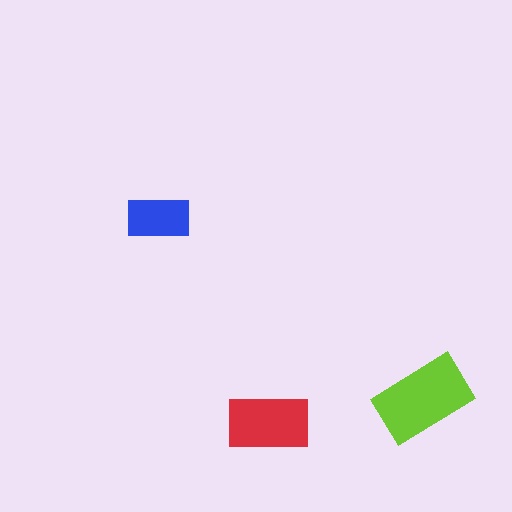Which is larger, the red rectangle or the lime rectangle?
The lime one.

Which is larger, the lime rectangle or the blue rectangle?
The lime one.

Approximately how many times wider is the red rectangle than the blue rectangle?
About 1.5 times wider.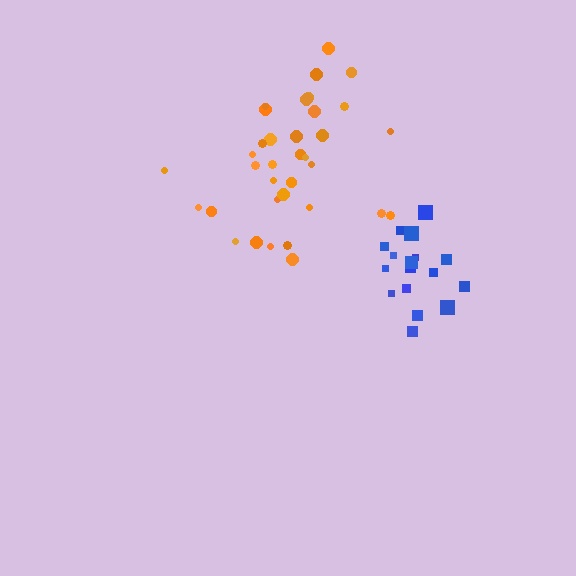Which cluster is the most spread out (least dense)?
Orange.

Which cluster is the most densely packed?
Blue.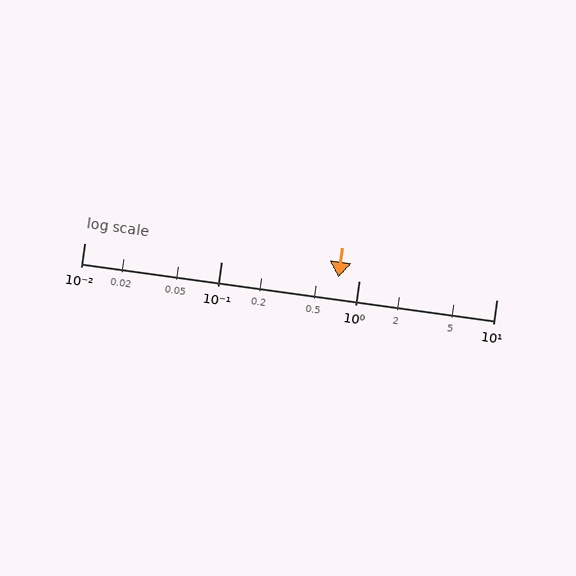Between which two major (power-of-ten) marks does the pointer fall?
The pointer is between 0.1 and 1.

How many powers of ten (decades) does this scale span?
The scale spans 3 decades, from 0.01 to 10.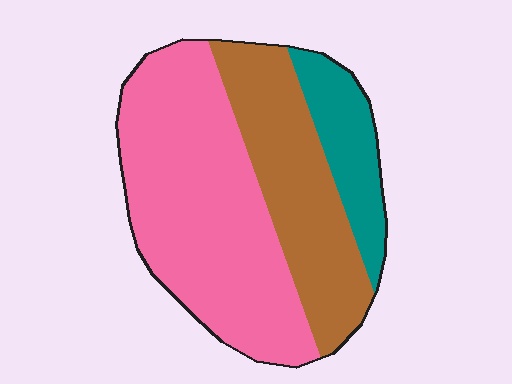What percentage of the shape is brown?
Brown takes up about one third (1/3) of the shape.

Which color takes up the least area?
Teal, at roughly 15%.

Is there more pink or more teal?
Pink.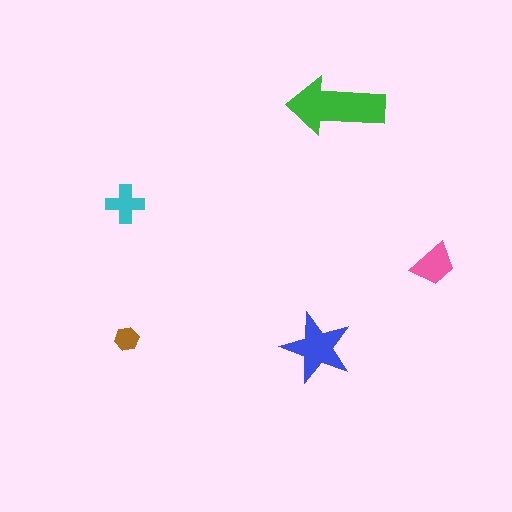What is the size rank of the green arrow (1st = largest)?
1st.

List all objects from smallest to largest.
The brown hexagon, the cyan cross, the pink trapezoid, the blue star, the green arrow.